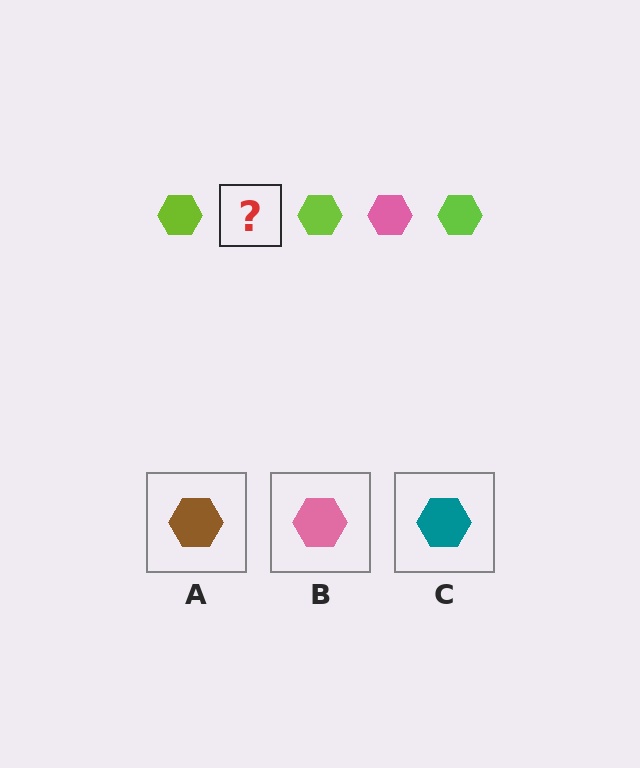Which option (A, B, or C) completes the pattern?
B.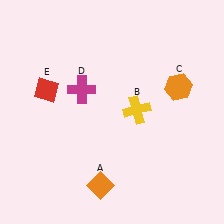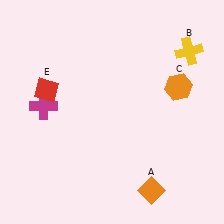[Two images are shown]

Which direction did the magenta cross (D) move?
The magenta cross (D) moved left.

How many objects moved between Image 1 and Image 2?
3 objects moved between the two images.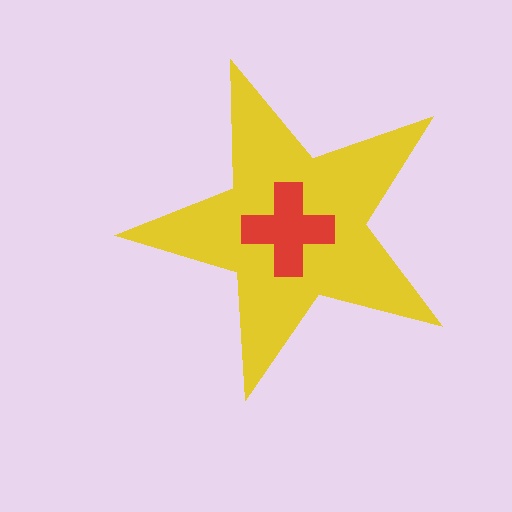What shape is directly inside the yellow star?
The red cross.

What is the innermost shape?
The red cross.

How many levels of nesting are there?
2.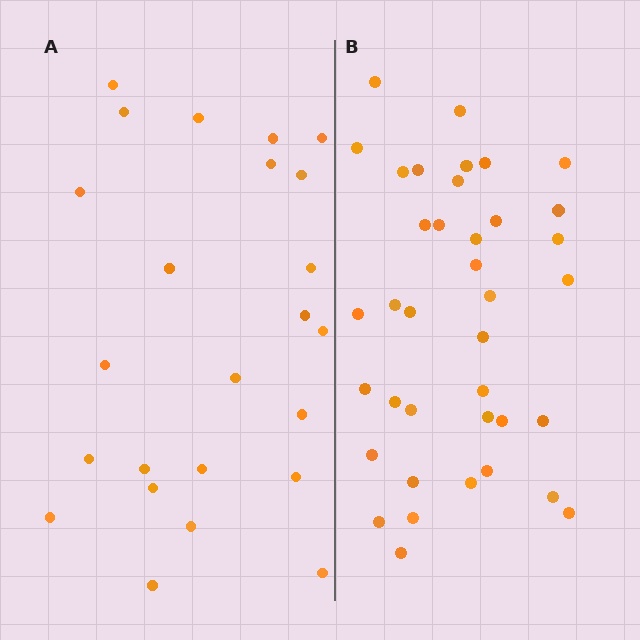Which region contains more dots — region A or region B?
Region B (the right region) has more dots.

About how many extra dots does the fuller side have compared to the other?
Region B has approximately 15 more dots than region A.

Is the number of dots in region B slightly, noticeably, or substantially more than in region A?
Region B has substantially more. The ratio is roughly 1.6 to 1.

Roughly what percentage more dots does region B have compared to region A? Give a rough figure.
About 60% more.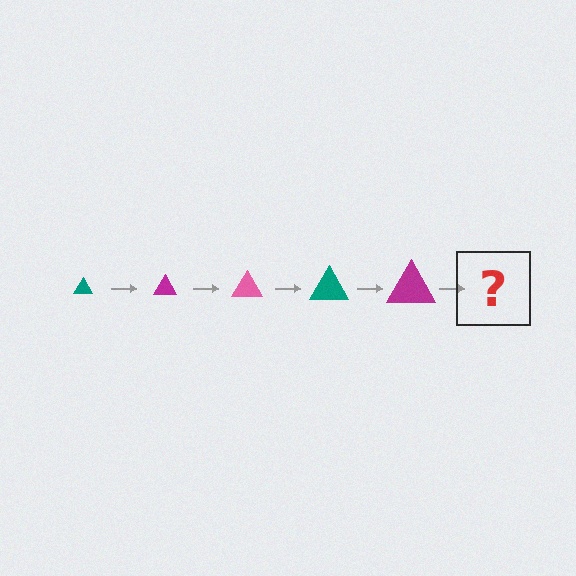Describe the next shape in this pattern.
It should be a pink triangle, larger than the previous one.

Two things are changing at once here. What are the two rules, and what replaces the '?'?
The two rules are that the triangle grows larger each step and the color cycles through teal, magenta, and pink. The '?' should be a pink triangle, larger than the previous one.